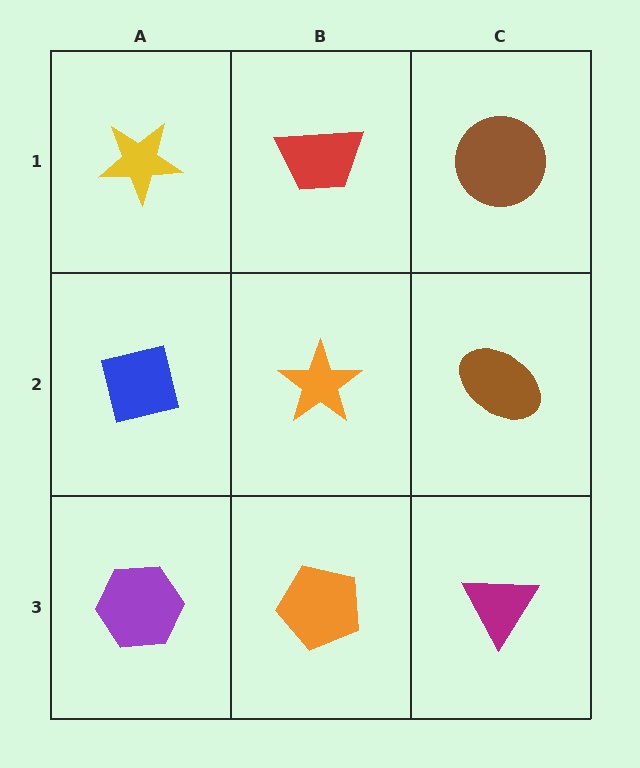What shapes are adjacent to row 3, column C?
A brown ellipse (row 2, column C), an orange pentagon (row 3, column B).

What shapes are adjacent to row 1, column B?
An orange star (row 2, column B), a yellow star (row 1, column A), a brown circle (row 1, column C).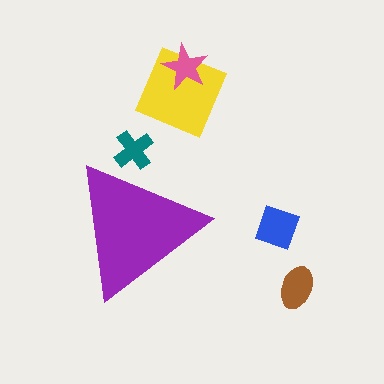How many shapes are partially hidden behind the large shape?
1 shape is partially hidden.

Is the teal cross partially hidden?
Yes, the teal cross is partially hidden behind the purple triangle.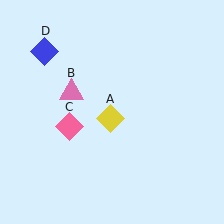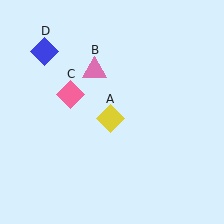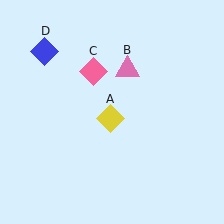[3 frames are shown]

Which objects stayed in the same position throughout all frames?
Yellow diamond (object A) and blue diamond (object D) remained stationary.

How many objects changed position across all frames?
2 objects changed position: pink triangle (object B), pink diamond (object C).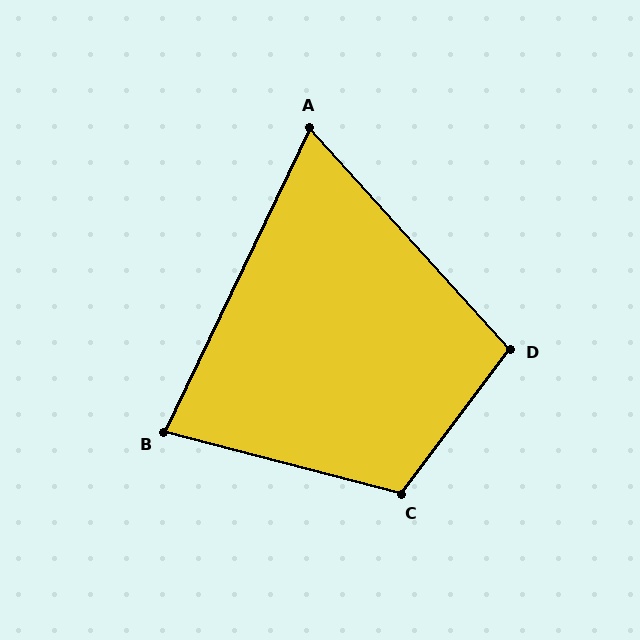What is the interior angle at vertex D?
Approximately 101 degrees (obtuse).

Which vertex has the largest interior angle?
C, at approximately 112 degrees.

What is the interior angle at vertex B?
Approximately 79 degrees (acute).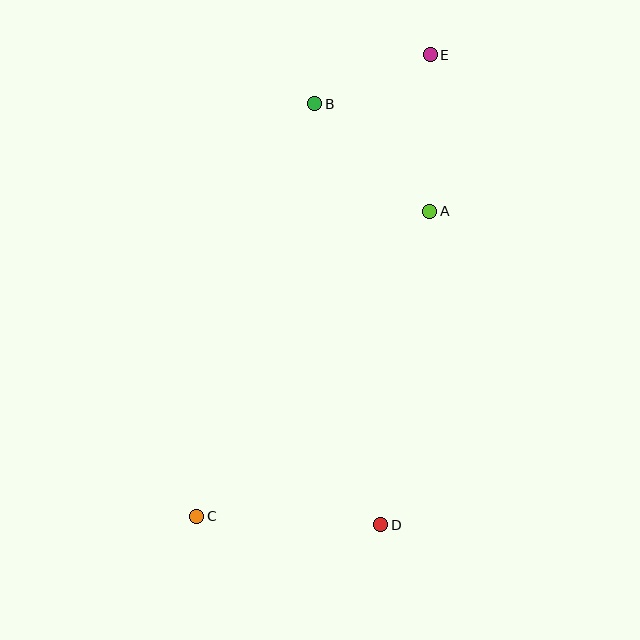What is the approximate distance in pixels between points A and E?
The distance between A and E is approximately 156 pixels.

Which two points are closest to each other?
Points B and E are closest to each other.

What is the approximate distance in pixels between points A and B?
The distance between A and B is approximately 157 pixels.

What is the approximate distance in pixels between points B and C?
The distance between B and C is approximately 429 pixels.